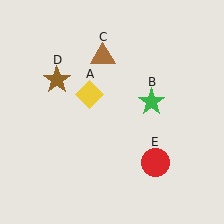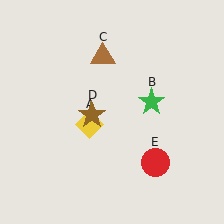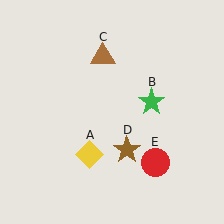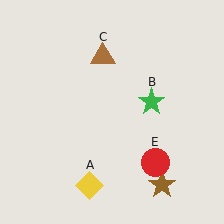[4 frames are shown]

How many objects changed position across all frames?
2 objects changed position: yellow diamond (object A), brown star (object D).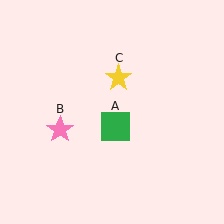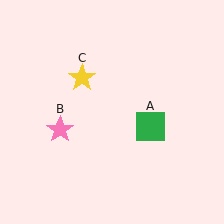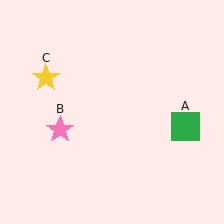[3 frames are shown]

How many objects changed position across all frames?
2 objects changed position: green square (object A), yellow star (object C).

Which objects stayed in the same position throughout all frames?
Pink star (object B) remained stationary.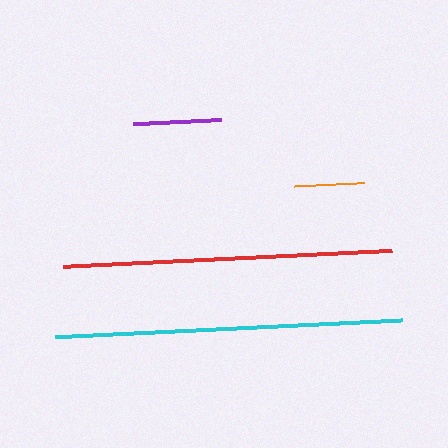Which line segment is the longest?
The cyan line is the longest at approximately 347 pixels.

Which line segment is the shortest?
The orange line is the shortest at approximately 71 pixels.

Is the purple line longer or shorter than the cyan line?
The cyan line is longer than the purple line.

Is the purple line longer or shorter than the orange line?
The purple line is longer than the orange line.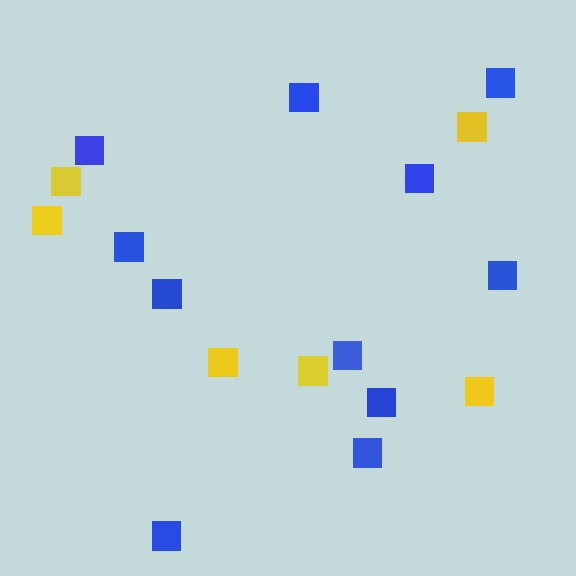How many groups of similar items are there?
There are 2 groups: one group of yellow squares (6) and one group of blue squares (11).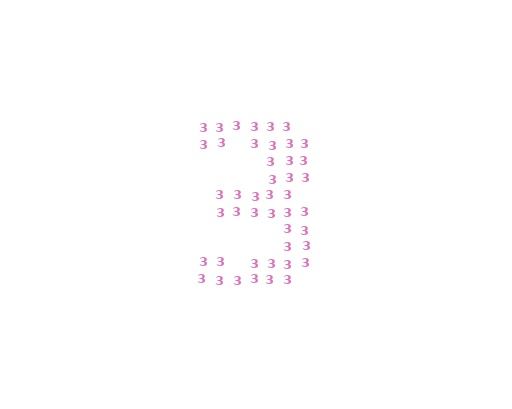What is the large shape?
The large shape is the digit 3.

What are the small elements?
The small elements are digit 3's.